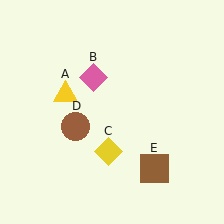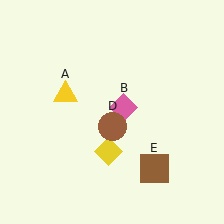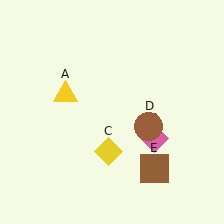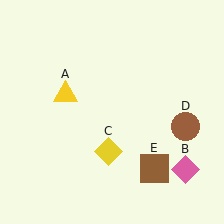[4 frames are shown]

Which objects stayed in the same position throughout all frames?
Yellow triangle (object A) and yellow diamond (object C) and brown square (object E) remained stationary.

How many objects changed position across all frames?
2 objects changed position: pink diamond (object B), brown circle (object D).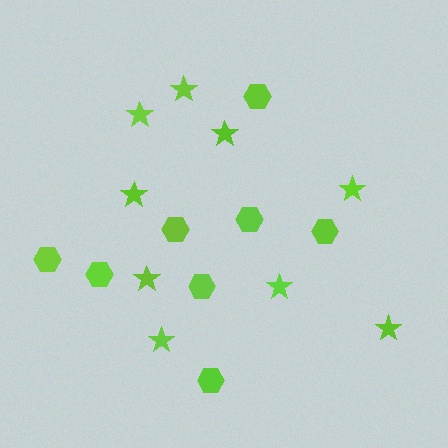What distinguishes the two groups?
There are 2 groups: one group of stars (9) and one group of hexagons (8).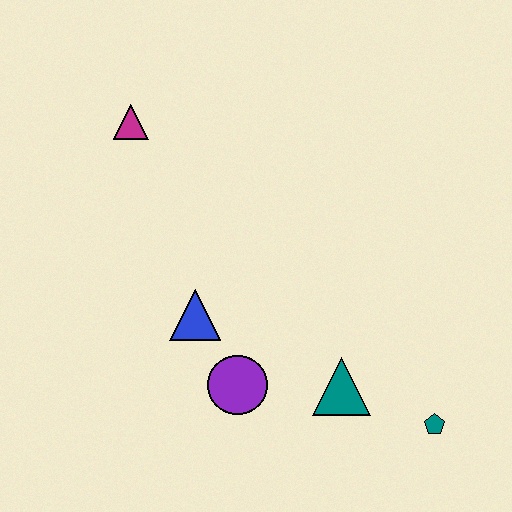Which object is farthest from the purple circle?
The magenta triangle is farthest from the purple circle.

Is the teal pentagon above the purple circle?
No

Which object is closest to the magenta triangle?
The blue triangle is closest to the magenta triangle.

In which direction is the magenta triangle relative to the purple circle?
The magenta triangle is above the purple circle.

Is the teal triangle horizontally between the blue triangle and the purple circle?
No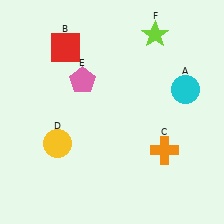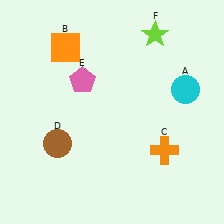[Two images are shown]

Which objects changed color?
B changed from red to orange. D changed from yellow to brown.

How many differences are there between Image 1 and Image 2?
There are 2 differences between the two images.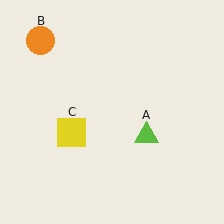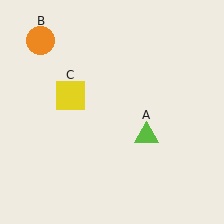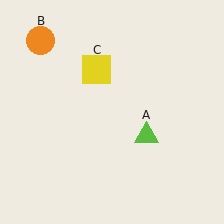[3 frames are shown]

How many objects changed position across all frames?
1 object changed position: yellow square (object C).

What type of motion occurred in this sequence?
The yellow square (object C) rotated clockwise around the center of the scene.